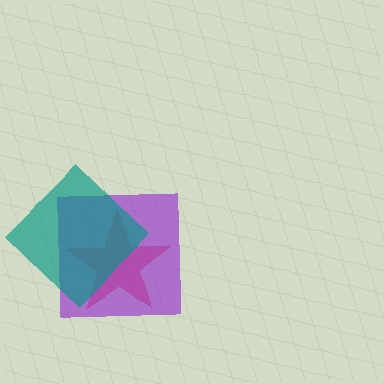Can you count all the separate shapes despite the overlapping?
Yes, there are 3 separate shapes.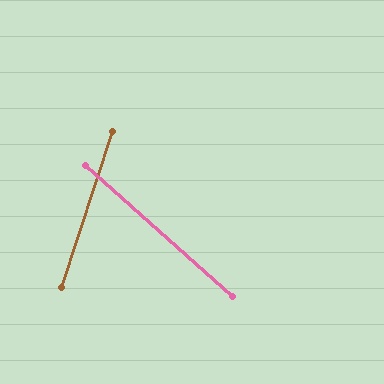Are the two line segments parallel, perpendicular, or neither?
Neither parallel nor perpendicular — they differ by about 66°.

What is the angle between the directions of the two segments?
Approximately 66 degrees.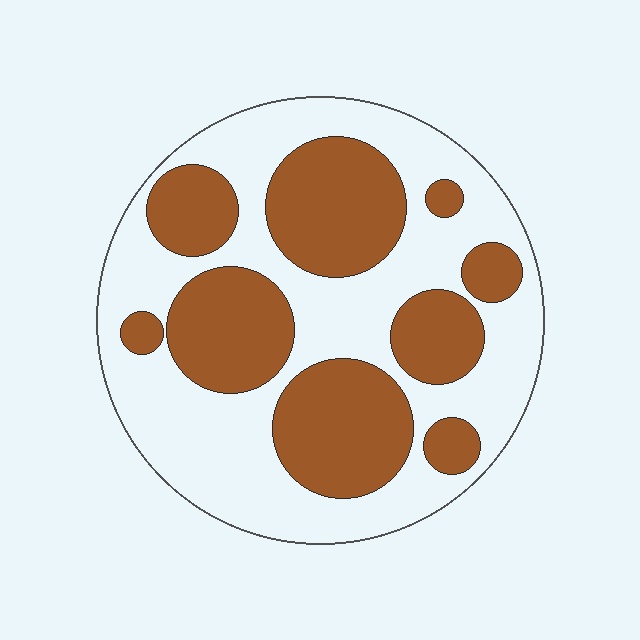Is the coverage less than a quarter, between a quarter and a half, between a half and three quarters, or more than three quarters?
Between a quarter and a half.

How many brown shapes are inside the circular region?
9.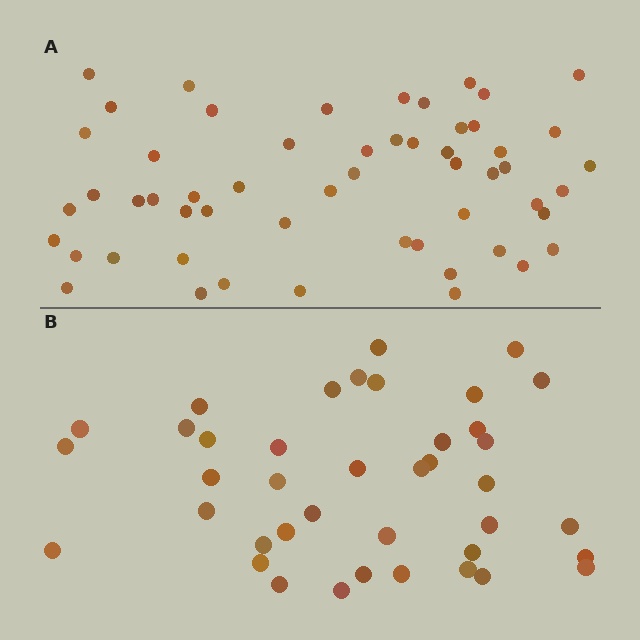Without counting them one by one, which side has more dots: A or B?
Region A (the top region) has more dots.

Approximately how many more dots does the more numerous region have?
Region A has approximately 15 more dots than region B.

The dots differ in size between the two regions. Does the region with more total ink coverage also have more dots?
No. Region B has more total ink coverage because its dots are larger, but region A actually contains more individual dots. Total area can be misleading — the number of items is what matters here.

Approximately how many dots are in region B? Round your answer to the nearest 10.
About 40 dots.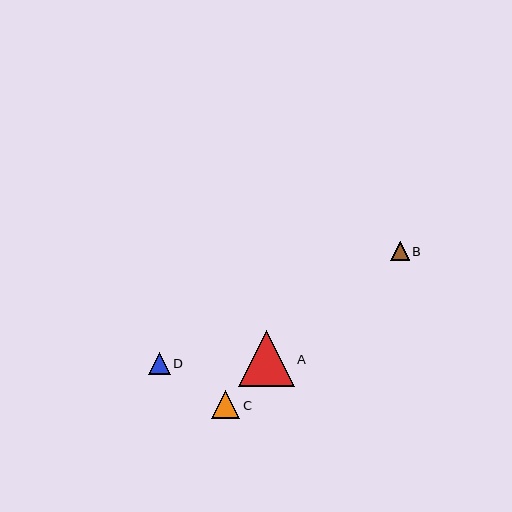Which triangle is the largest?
Triangle A is the largest with a size of approximately 56 pixels.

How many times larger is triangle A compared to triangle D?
Triangle A is approximately 2.5 times the size of triangle D.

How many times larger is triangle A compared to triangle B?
Triangle A is approximately 3.0 times the size of triangle B.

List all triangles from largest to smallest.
From largest to smallest: A, C, D, B.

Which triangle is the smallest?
Triangle B is the smallest with a size of approximately 18 pixels.